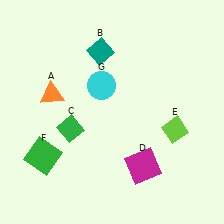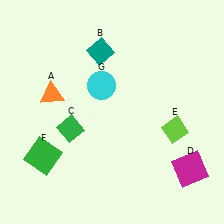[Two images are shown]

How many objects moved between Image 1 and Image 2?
1 object moved between the two images.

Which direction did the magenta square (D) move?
The magenta square (D) moved right.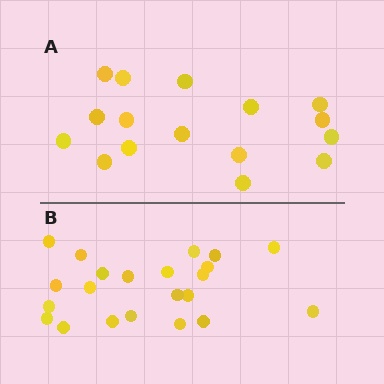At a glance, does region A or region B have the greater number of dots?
Region B (the bottom region) has more dots.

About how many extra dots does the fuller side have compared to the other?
Region B has about 6 more dots than region A.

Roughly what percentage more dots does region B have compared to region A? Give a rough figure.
About 40% more.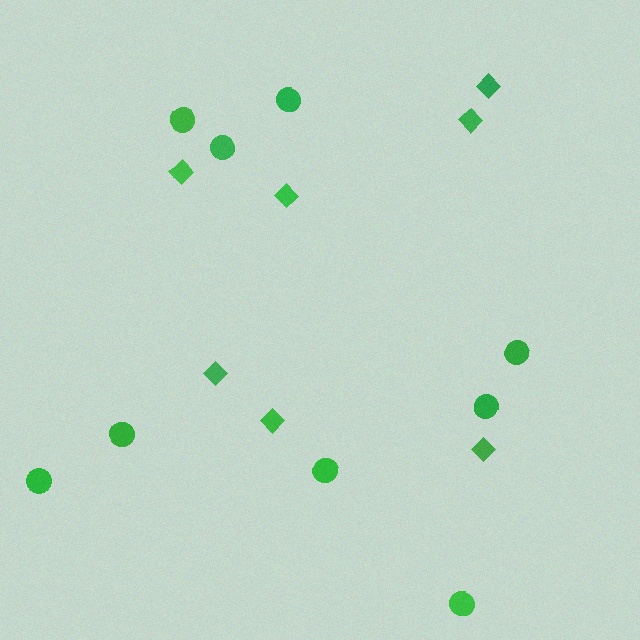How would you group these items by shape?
There are 2 groups: one group of diamonds (7) and one group of circles (9).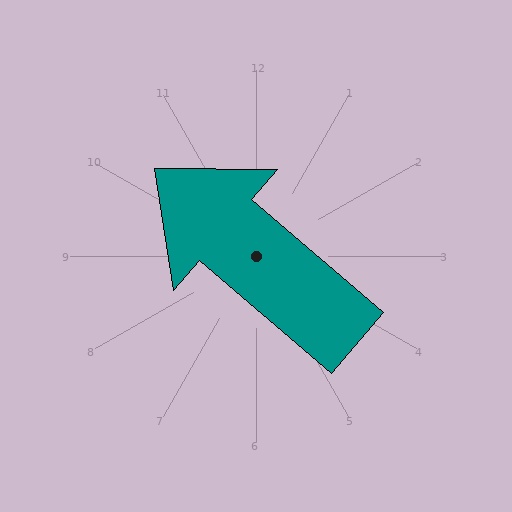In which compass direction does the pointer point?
Northwest.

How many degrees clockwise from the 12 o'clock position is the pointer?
Approximately 311 degrees.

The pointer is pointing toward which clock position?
Roughly 10 o'clock.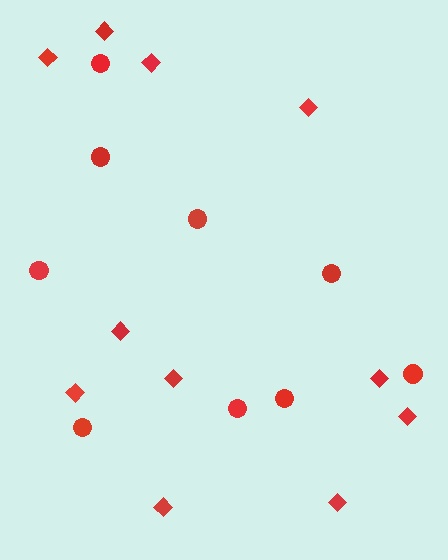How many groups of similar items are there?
There are 2 groups: one group of diamonds (11) and one group of circles (9).